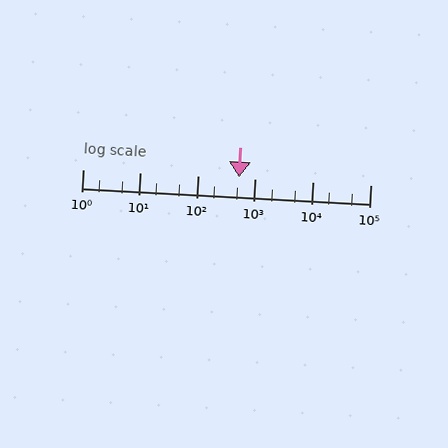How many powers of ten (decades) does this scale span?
The scale spans 5 decades, from 1 to 100000.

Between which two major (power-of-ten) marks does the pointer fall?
The pointer is between 100 and 1000.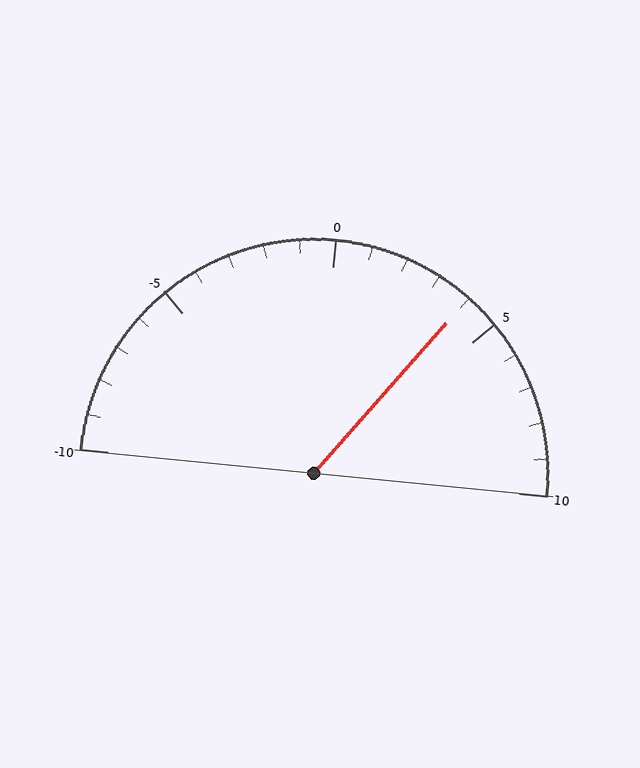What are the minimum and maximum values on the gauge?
The gauge ranges from -10 to 10.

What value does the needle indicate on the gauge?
The needle indicates approximately 4.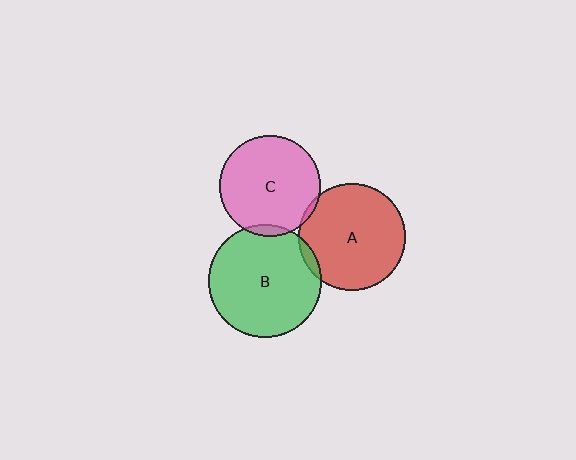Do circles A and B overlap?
Yes.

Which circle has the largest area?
Circle B (green).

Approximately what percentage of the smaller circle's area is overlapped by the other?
Approximately 5%.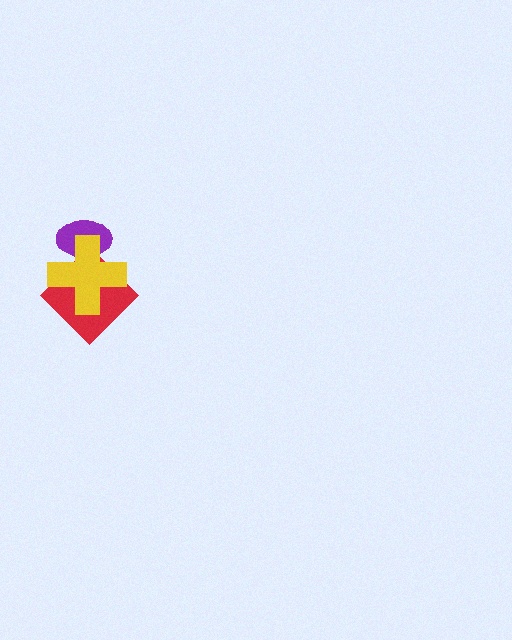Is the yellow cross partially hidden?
No, no other shape covers it.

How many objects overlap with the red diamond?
2 objects overlap with the red diamond.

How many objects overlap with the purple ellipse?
2 objects overlap with the purple ellipse.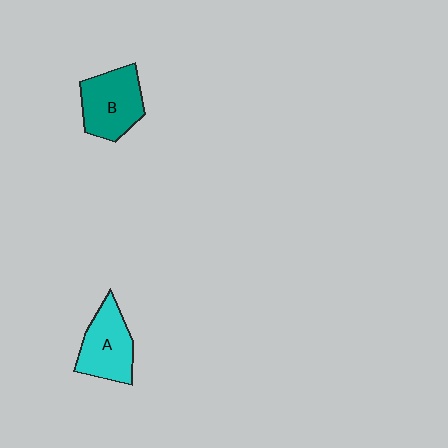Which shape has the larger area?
Shape B (teal).